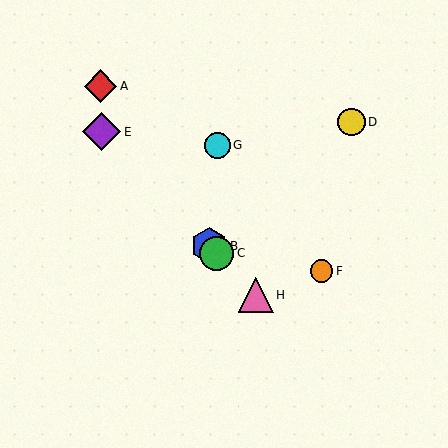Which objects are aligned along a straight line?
Objects B, C, E, H are aligned along a straight line.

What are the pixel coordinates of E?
Object E is at (101, 132).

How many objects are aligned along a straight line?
4 objects (B, C, E, H) are aligned along a straight line.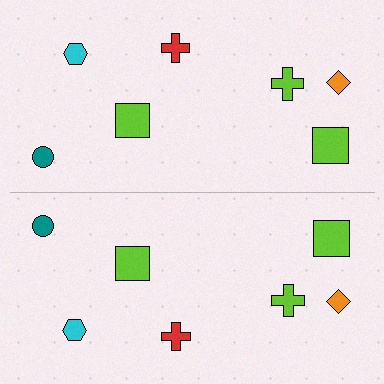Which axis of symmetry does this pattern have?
The pattern has a horizontal axis of symmetry running through the center of the image.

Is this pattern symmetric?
Yes, this pattern has bilateral (reflection) symmetry.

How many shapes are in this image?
There are 14 shapes in this image.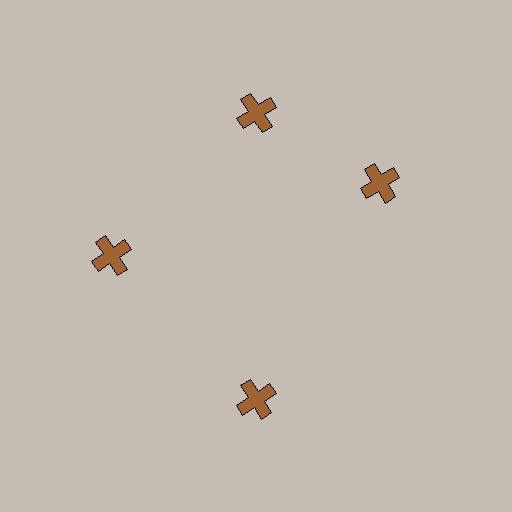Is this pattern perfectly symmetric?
No. The 4 brown crosses are arranged in a ring, but one element near the 3 o'clock position is rotated out of alignment along the ring, breaking the 4-fold rotational symmetry.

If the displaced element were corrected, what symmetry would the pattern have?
It would have 4-fold rotational symmetry — the pattern would map onto itself every 90 degrees.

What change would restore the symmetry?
The symmetry would be restored by rotating it back into even spacing with its neighbors so that all 4 crosses sit at equal angles and equal distance from the center.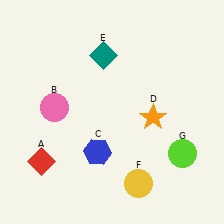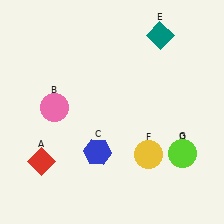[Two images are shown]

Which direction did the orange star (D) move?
The orange star (D) moved down.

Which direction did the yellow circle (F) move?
The yellow circle (F) moved up.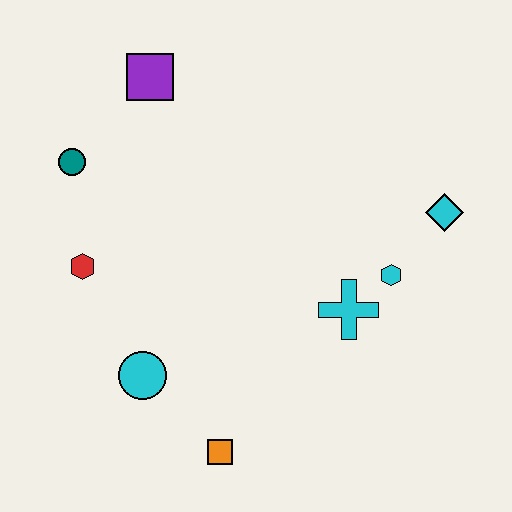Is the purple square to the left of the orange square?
Yes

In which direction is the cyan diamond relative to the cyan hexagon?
The cyan diamond is above the cyan hexagon.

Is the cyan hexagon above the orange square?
Yes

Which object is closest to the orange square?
The cyan circle is closest to the orange square.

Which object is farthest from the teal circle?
The cyan diamond is farthest from the teal circle.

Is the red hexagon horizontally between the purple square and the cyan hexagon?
No